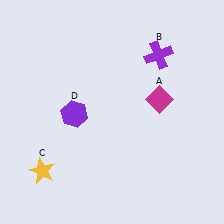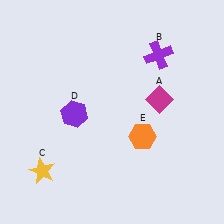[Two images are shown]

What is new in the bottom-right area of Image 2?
An orange hexagon (E) was added in the bottom-right area of Image 2.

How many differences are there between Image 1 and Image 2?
There is 1 difference between the two images.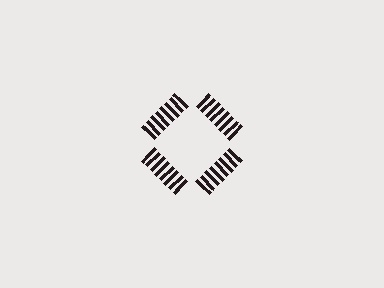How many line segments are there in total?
32 — 8 along each of the 4 edges.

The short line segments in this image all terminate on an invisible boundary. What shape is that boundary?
An illusory square — the line segments terminate on its edges but no continuous stroke is drawn.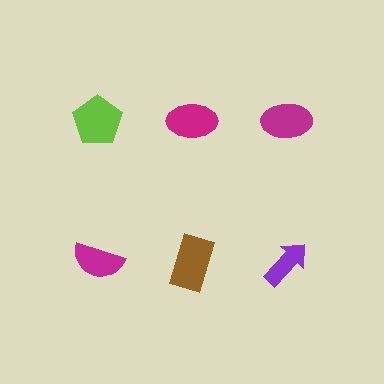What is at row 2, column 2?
A brown rectangle.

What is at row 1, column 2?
A magenta ellipse.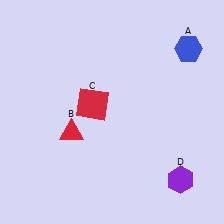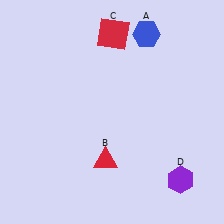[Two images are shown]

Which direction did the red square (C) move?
The red square (C) moved up.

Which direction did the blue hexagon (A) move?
The blue hexagon (A) moved left.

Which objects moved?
The objects that moved are: the blue hexagon (A), the red triangle (B), the red square (C).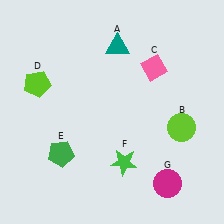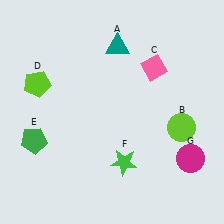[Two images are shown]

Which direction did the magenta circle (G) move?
The magenta circle (G) moved up.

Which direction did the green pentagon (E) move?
The green pentagon (E) moved left.